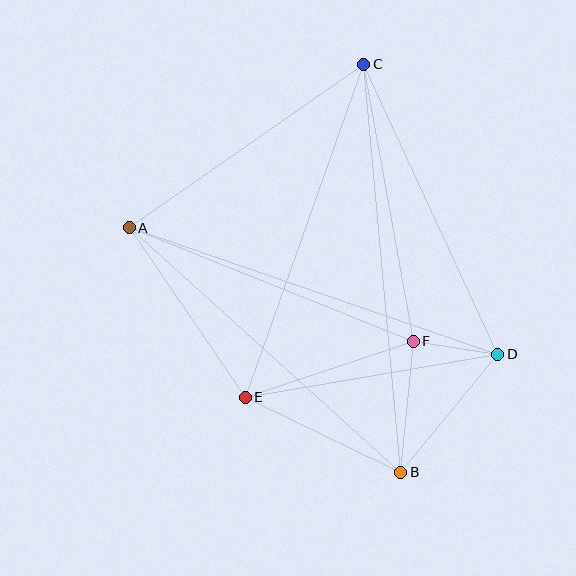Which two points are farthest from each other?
Points B and C are farthest from each other.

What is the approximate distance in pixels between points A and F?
The distance between A and F is approximately 306 pixels.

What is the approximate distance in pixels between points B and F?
The distance between B and F is approximately 132 pixels.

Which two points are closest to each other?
Points D and F are closest to each other.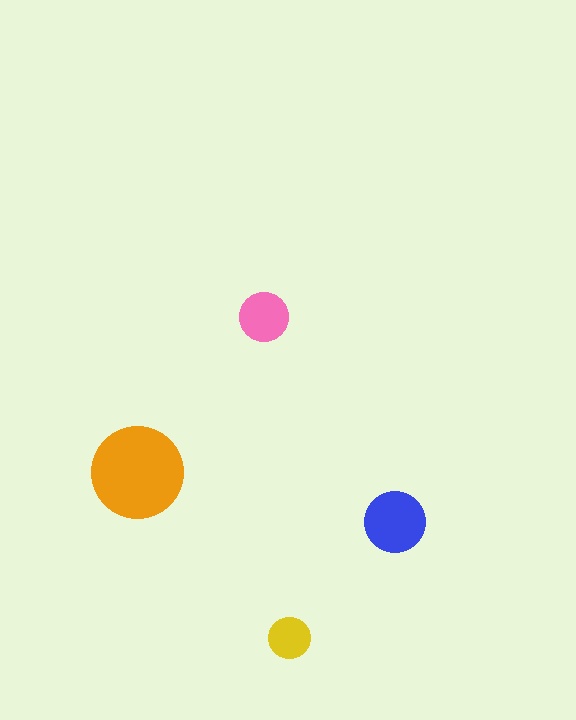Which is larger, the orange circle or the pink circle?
The orange one.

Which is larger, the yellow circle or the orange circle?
The orange one.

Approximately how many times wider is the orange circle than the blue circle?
About 1.5 times wider.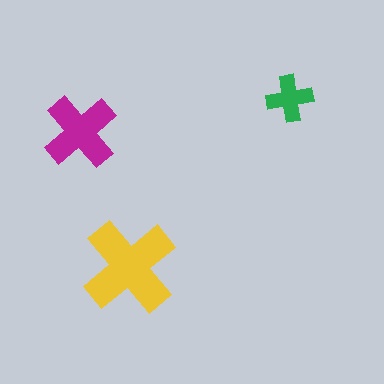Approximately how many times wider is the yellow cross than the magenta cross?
About 1.5 times wider.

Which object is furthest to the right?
The green cross is rightmost.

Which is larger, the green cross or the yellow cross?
The yellow one.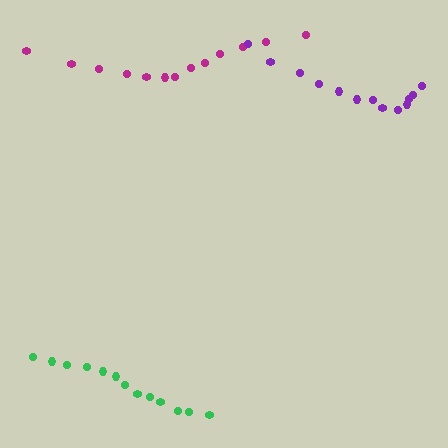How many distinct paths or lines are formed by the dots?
There are 3 distinct paths.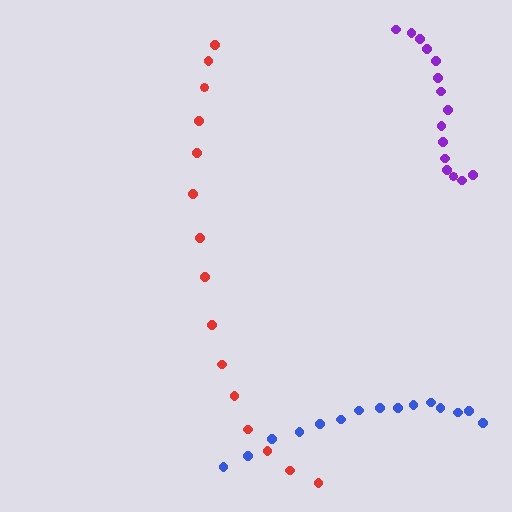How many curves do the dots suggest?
There are 3 distinct paths.